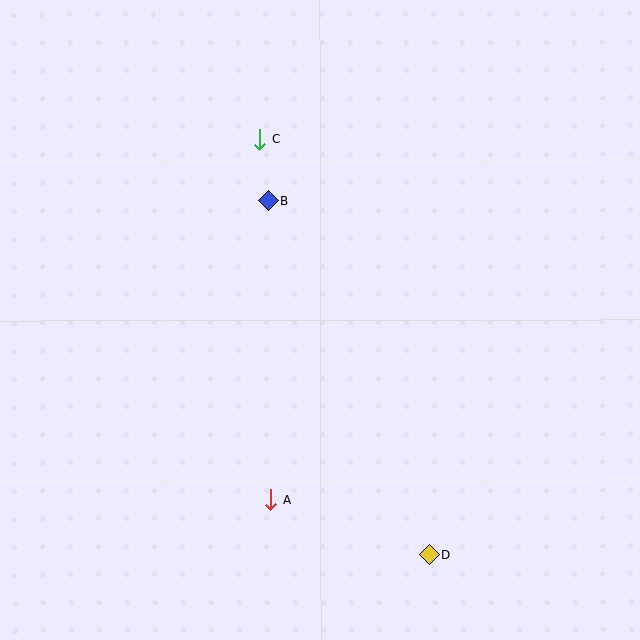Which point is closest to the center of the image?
Point B at (268, 201) is closest to the center.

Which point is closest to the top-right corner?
Point C is closest to the top-right corner.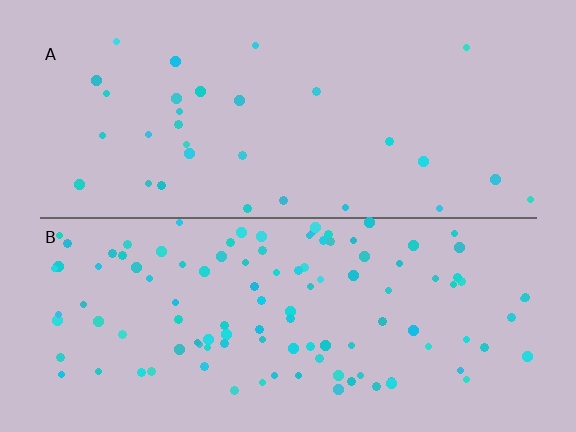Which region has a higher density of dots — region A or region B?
B (the bottom).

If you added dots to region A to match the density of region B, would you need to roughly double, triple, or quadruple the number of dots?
Approximately quadruple.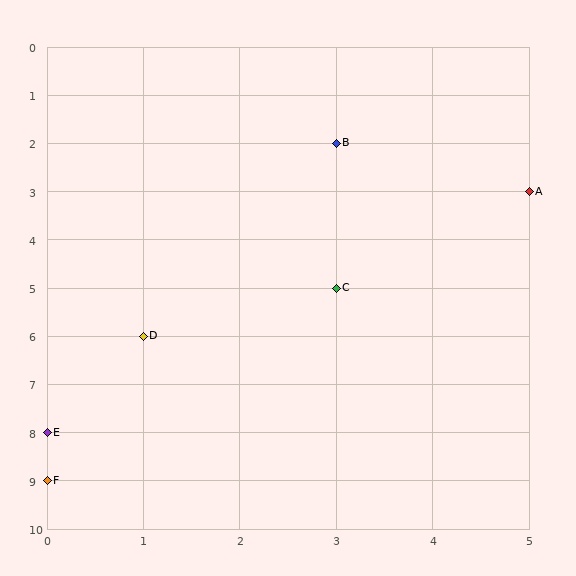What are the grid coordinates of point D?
Point D is at grid coordinates (1, 6).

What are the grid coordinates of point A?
Point A is at grid coordinates (5, 3).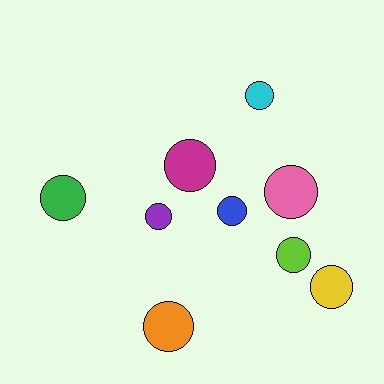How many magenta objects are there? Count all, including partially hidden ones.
There is 1 magenta object.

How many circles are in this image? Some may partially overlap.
There are 9 circles.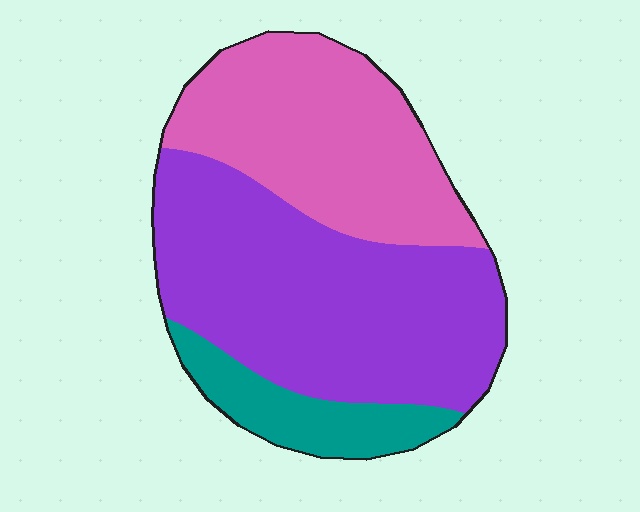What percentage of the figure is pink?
Pink takes up about three eighths (3/8) of the figure.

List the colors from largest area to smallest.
From largest to smallest: purple, pink, teal.